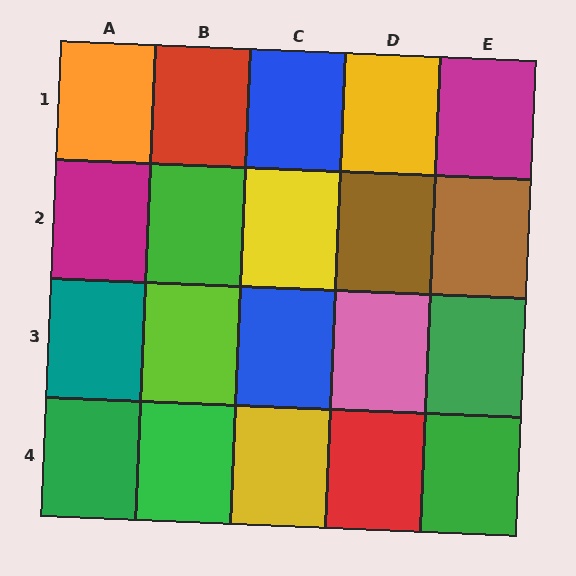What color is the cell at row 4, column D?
Red.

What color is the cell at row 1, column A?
Orange.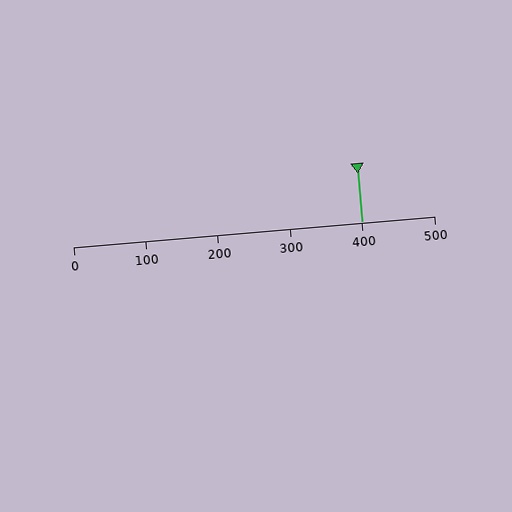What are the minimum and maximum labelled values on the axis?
The axis runs from 0 to 500.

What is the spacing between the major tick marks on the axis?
The major ticks are spaced 100 apart.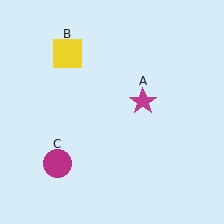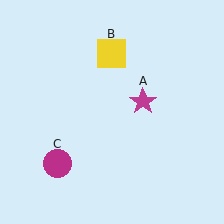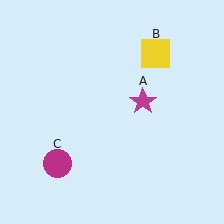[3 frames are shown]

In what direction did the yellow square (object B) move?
The yellow square (object B) moved right.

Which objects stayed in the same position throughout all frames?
Magenta star (object A) and magenta circle (object C) remained stationary.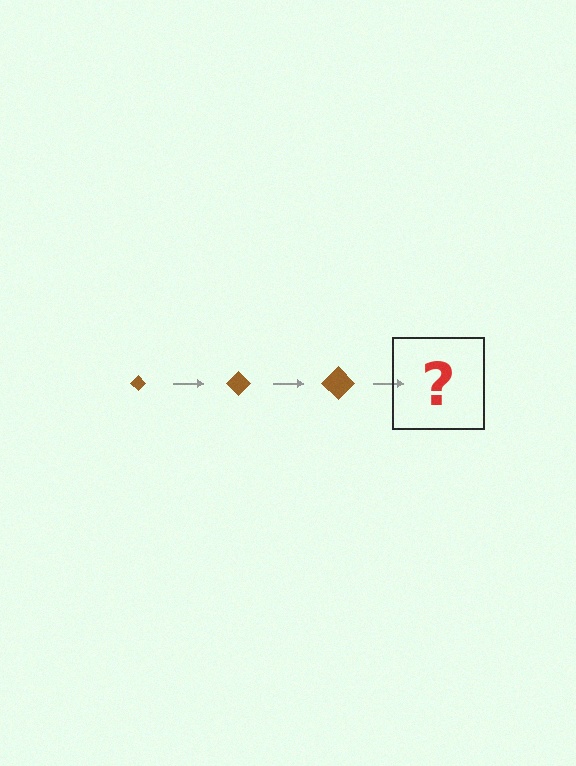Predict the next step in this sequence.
The next step is a brown diamond, larger than the previous one.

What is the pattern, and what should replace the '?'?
The pattern is that the diamond gets progressively larger each step. The '?' should be a brown diamond, larger than the previous one.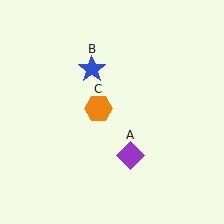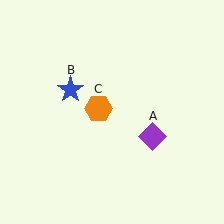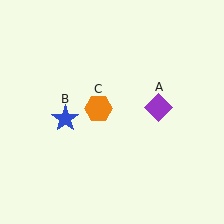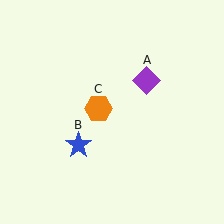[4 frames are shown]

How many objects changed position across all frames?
2 objects changed position: purple diamond (object A), blue star (object B).